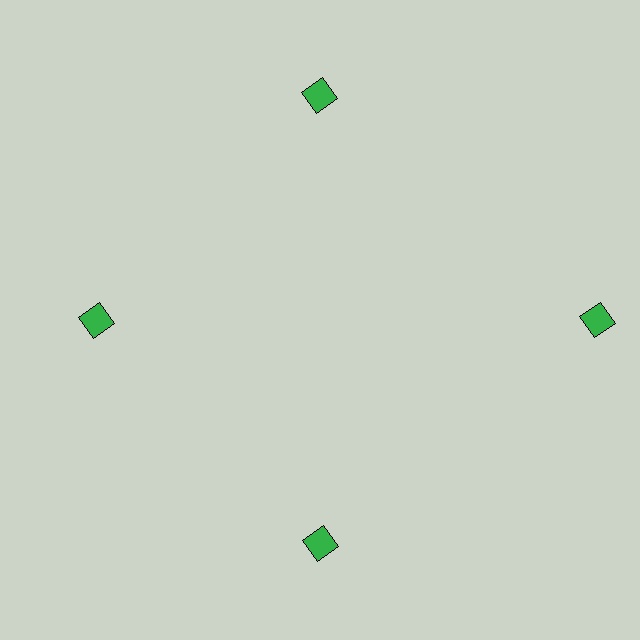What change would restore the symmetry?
The symmetry would be restored by moving it inward, back onto the ring so that all 4 squares sit at equal angles and equal distance from the center.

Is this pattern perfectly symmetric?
No. The 4 green squares are arranged in a ring, but one element near the 3 o'clock position is pushed outward from the center, breaking the 4-fold rotational symmetry.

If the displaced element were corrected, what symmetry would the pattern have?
It would have 4-fold rotational symmetry — the pattern would map onto itself every 90 degrees.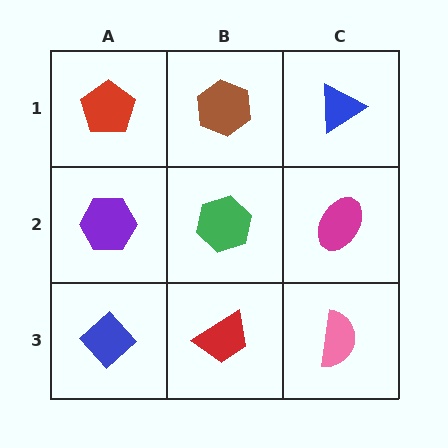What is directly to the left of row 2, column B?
A purple hexagon.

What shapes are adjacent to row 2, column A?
A red pentagon (row 1, column A), a blue diamond (row 3, column A), a green hexagon (row 2, column B).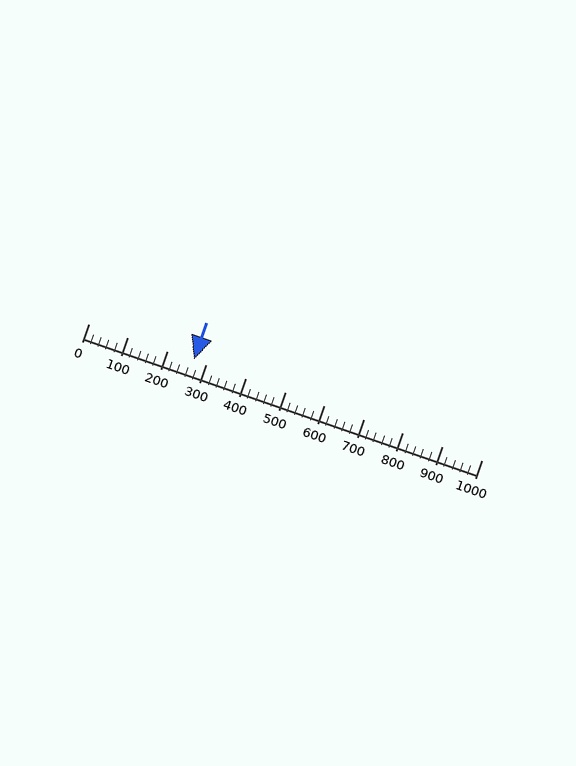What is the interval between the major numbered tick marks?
The major tick marks are spaced 100 units apart.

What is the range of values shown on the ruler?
The ruler shows values from 0 to 1000.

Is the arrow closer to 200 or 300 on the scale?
The arrow is closer to 300.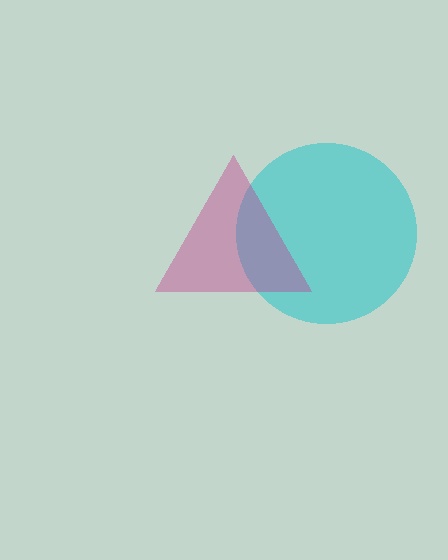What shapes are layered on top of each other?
The layered shapes are: a cyan circle, a magenta triangle.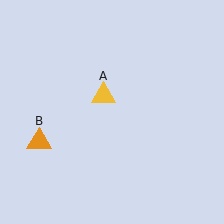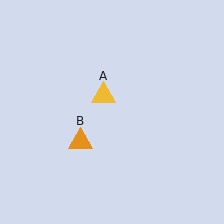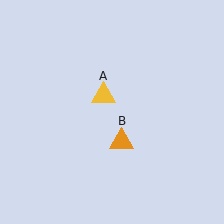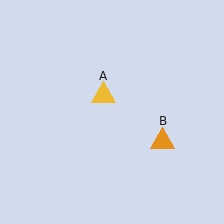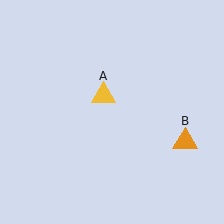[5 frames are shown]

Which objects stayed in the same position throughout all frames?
Yellow triangle (object A) remained stationary.